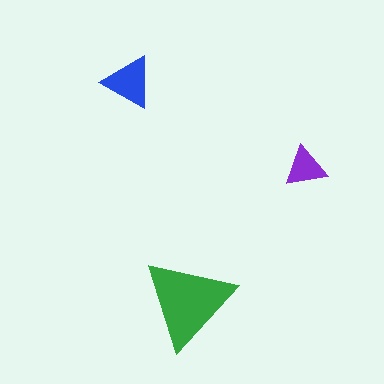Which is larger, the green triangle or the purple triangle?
The green one.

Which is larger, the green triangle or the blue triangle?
The green one.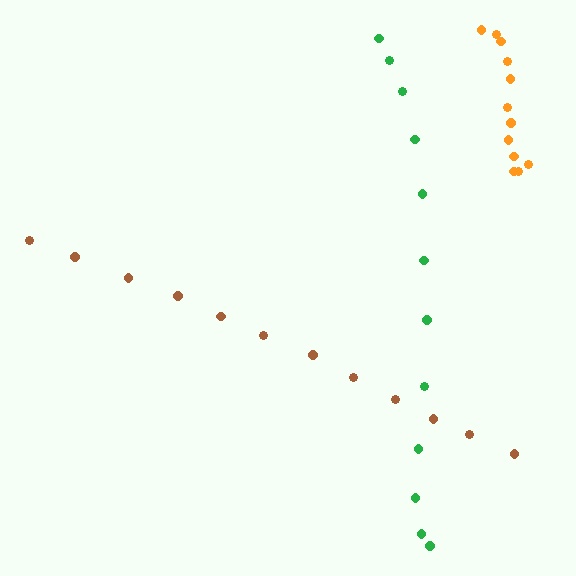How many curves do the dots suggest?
There are 3 distinct paths.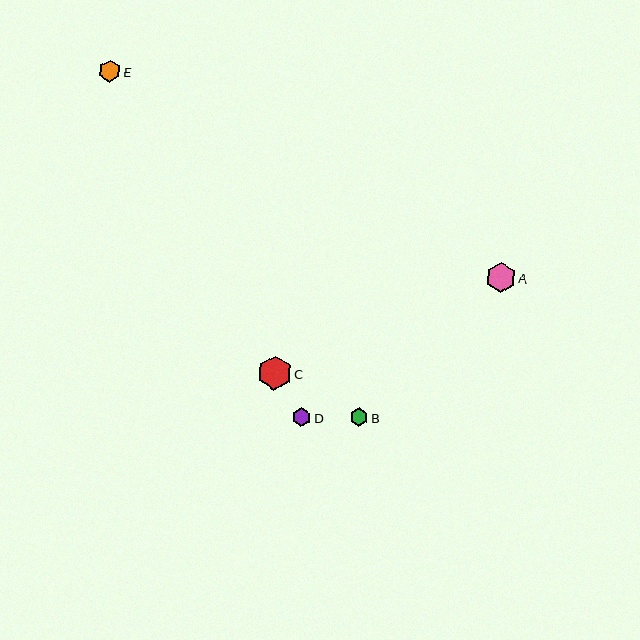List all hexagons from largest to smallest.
From largest to smallest: C, A, E, D, B.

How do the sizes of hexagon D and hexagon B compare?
Hexagon D and hexagon B are approximately the same size.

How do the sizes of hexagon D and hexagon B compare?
Hexagon D and hexagon B are approximately the same size.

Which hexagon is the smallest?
Hexagon B is the smallest with a size of approximately 18 pixels.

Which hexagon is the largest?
Hexagon C is the largest with a size of approximately 34 pixels.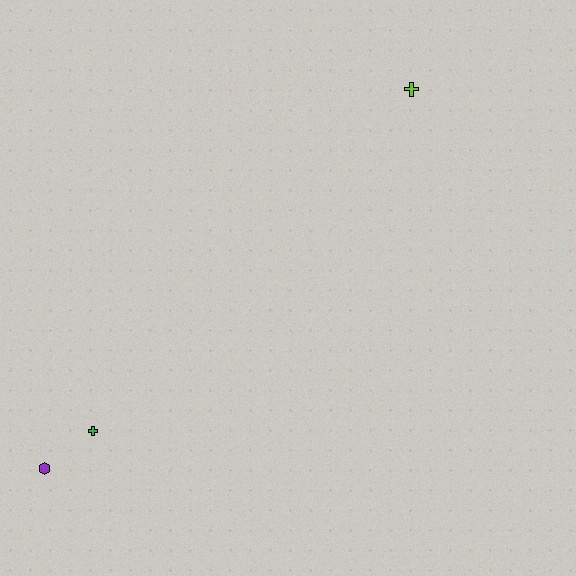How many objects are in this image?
There are 3 objects.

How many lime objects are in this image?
There is 1 lime object.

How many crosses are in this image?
There are 2 crosses.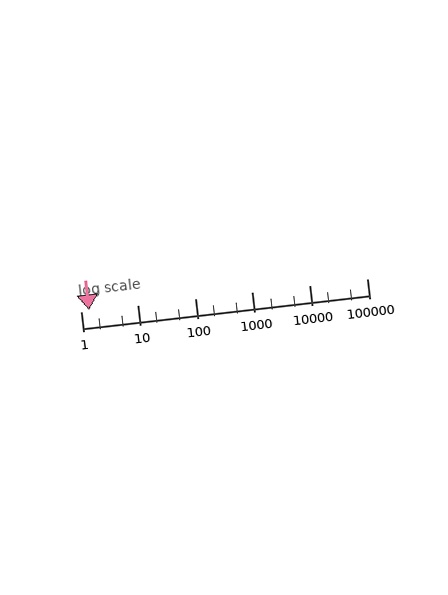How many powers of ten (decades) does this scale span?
The scale spans 5 decades, from 1 to 100000.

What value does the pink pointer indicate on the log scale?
The pointer indicates approximately 1.4.